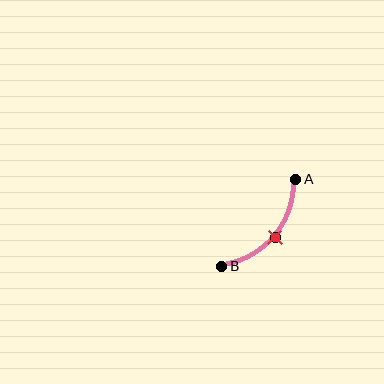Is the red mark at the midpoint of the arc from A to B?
Yes. The red mark lies on the arc at equal arc-length from both A and B — it is the arc midpoint.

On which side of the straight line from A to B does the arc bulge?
The arc bulges below and to the right of the straight line connecting A and B.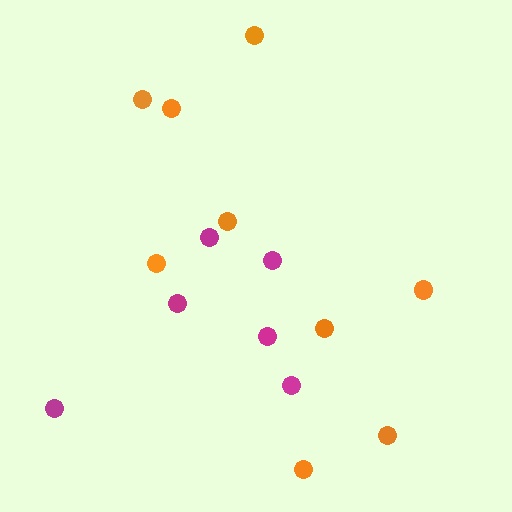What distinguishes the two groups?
There are 2 groups: one group of orange circles (9) and one group of magenta circles (6).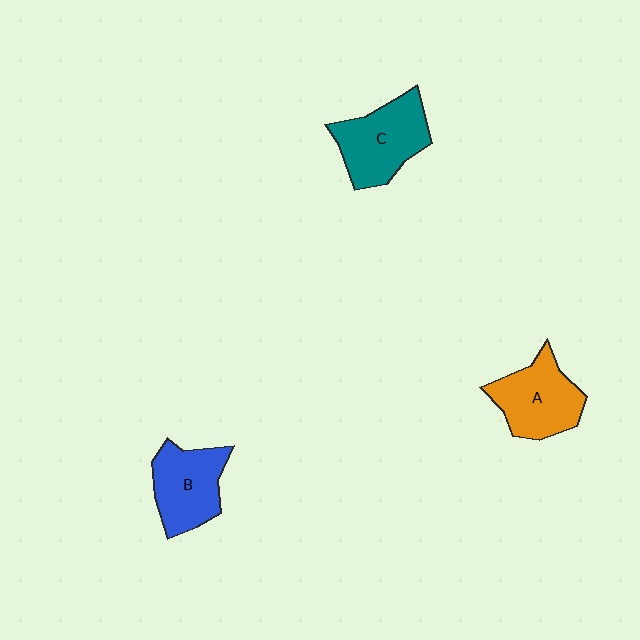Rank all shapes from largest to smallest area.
From largest to smallest: C (teal), A (orange), B (blue).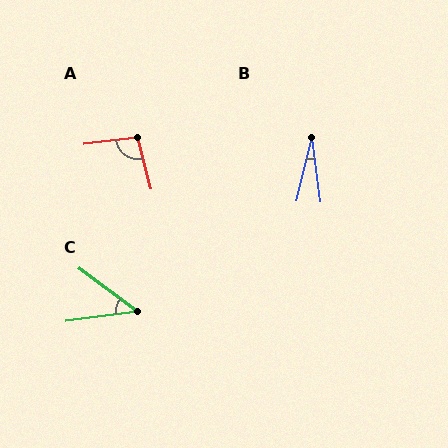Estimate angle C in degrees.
Approximately 44 degrees.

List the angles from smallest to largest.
B (21°), C (44°), A (98°).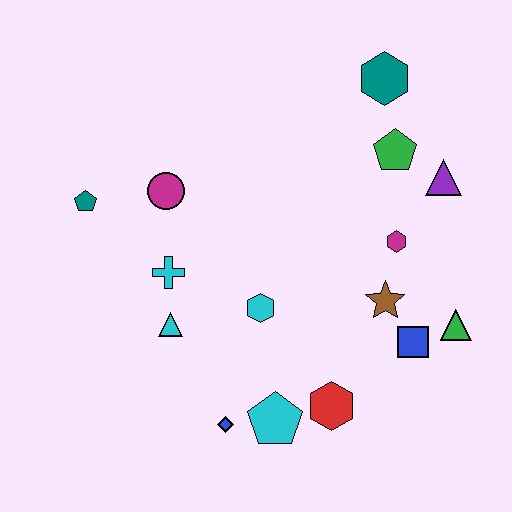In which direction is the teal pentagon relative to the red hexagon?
The teal pentagon is to the left of the red hexagon.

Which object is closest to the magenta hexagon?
The brown star is closest to the magenta hexagon.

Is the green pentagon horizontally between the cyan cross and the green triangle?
Yes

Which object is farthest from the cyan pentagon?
The teal hexagon is farthest from the cyan pentagon.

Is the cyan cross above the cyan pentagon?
Yes